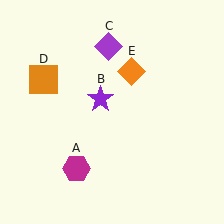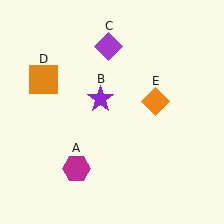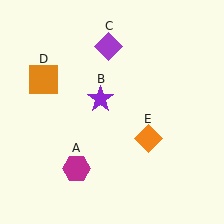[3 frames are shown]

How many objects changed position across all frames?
1 object changed position: orange diamond (object E).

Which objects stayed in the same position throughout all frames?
Magenta hexagon (object A) and purple star (object B) and purple diamond (object C) and orange square (object D) remained stationary.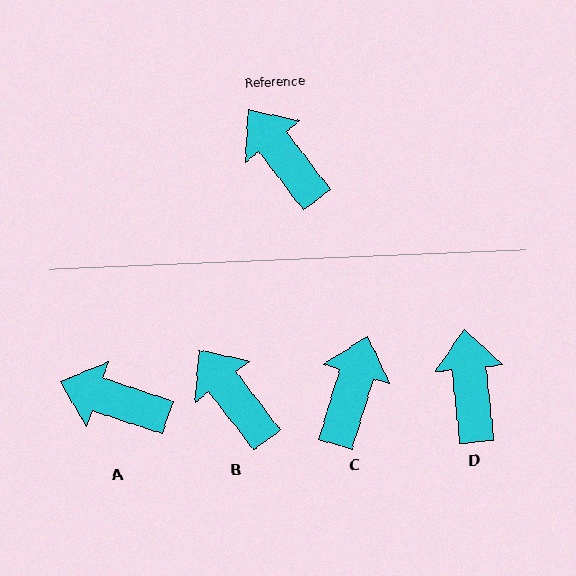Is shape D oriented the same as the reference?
No, it is off by about 31 degrees.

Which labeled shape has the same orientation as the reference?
B.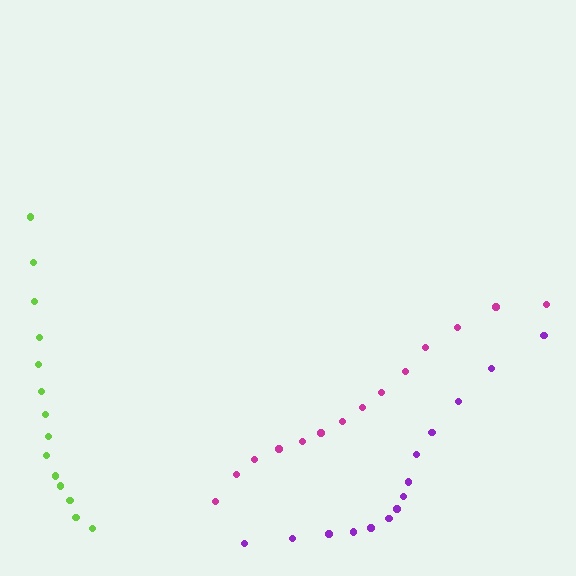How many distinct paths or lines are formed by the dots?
There are 3 distinct paths.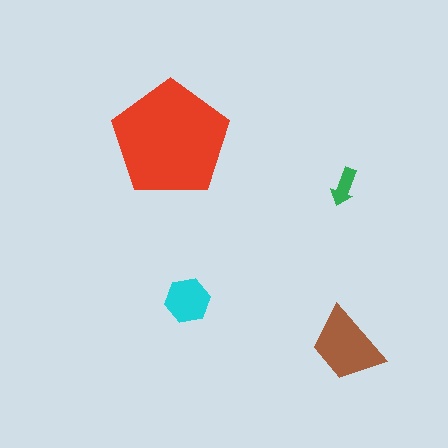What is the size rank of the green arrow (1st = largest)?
4th.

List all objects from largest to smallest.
The red pentagon, the brown trapezoid, the cyan hexagon, the green arrow.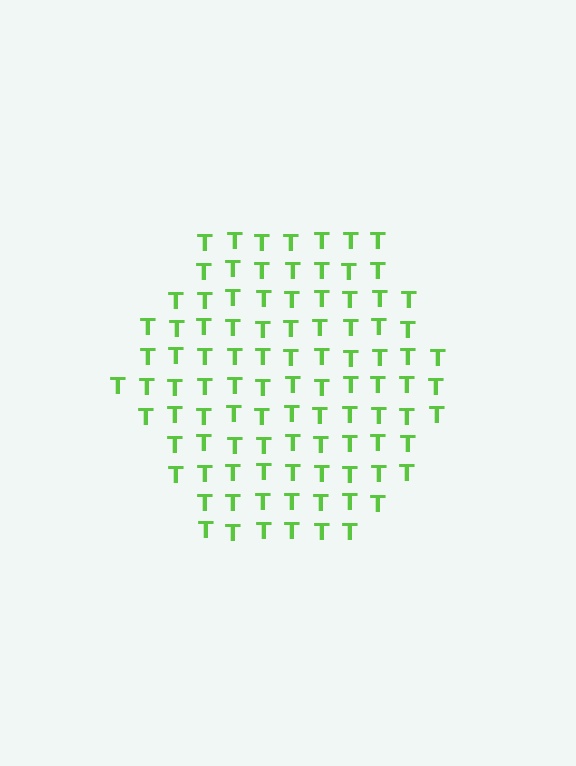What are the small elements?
The small elements are letter T's.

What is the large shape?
The large shape is a hexagon.